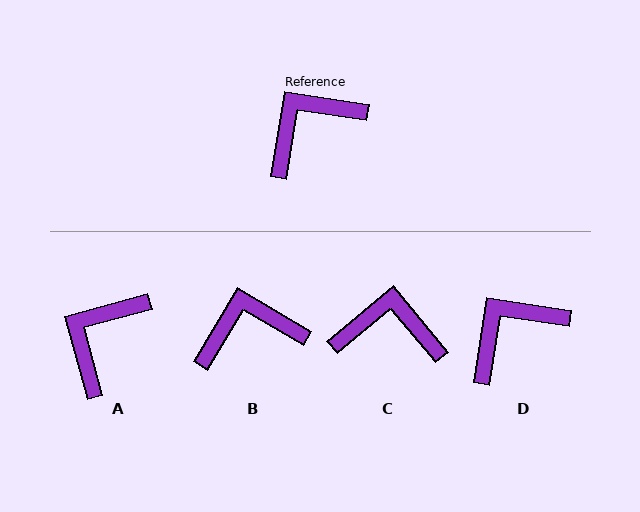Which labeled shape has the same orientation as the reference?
D.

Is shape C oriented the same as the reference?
No, it is off by about 41 degrees.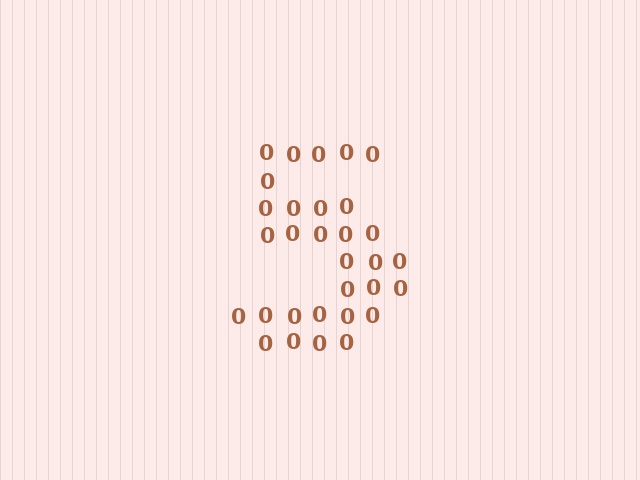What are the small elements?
The small elements are digit 0's.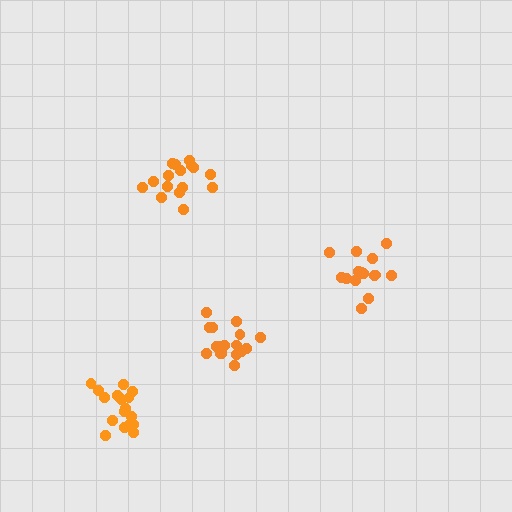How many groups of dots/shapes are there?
There are 4 groups.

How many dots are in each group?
Group 1: 16 dots, Group 2: 15 dots, Group 3: 17 dots, Group 4: 17 dots (65 total).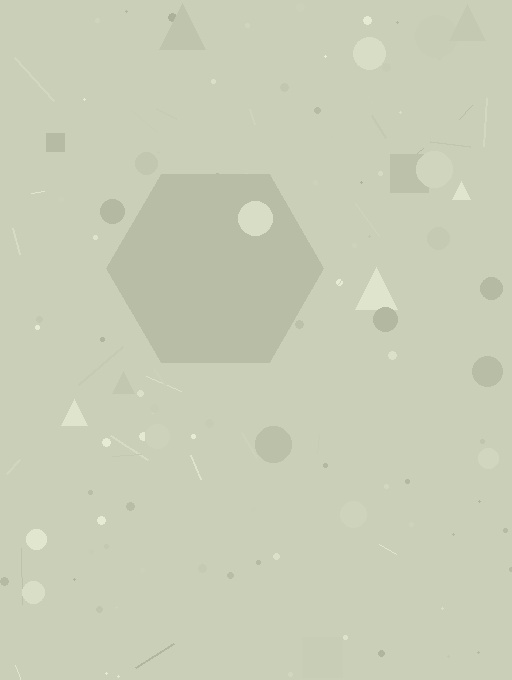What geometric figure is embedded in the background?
A hexagon is embedded in the background.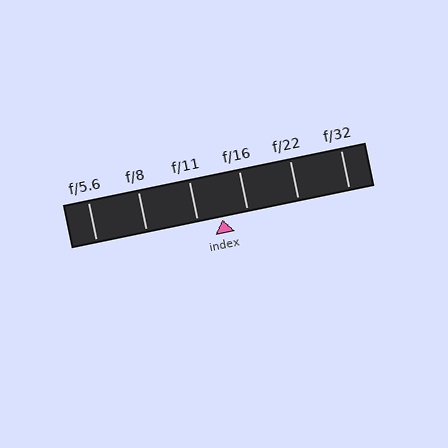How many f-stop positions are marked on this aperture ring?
There are 6 f-stop positions marked.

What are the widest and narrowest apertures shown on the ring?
The widest aperture shown is f/5.6 and the narrowest is f/32.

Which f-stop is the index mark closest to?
The index mark is closest to f/11.